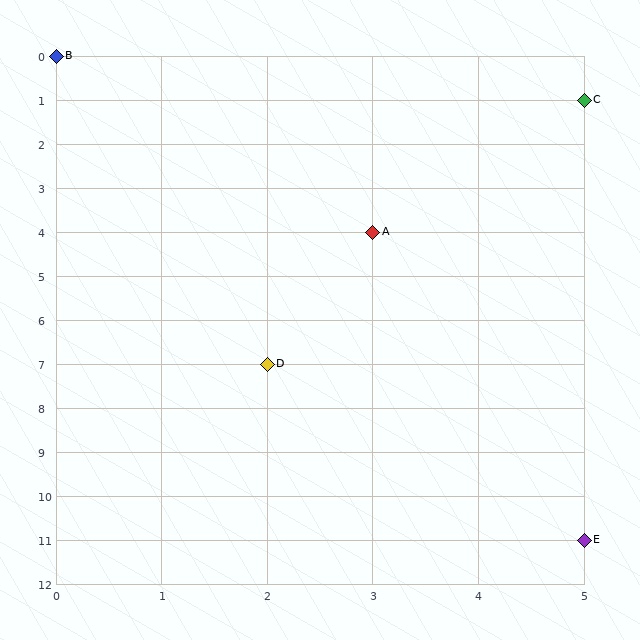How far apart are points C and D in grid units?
Points C and D are 3 columns and 6 rows apart (about 6.7 grid units diagonally).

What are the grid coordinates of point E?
Point E is at grid coordinates (5, 11).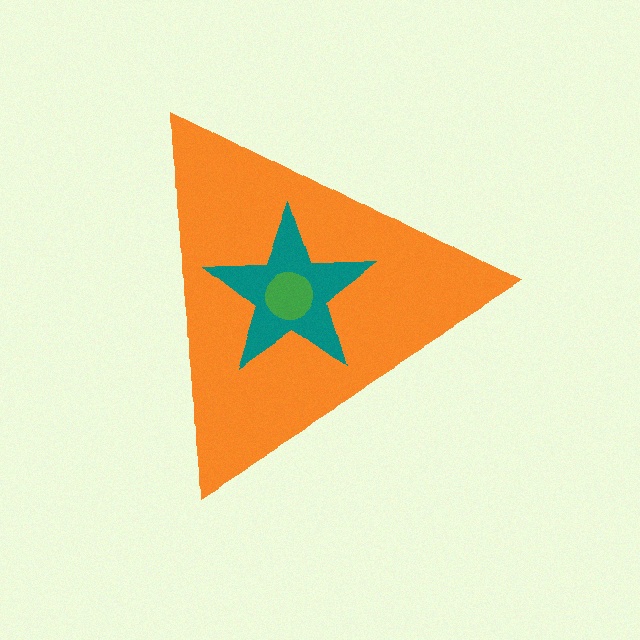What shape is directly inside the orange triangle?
The teal star.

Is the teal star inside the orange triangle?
Yes.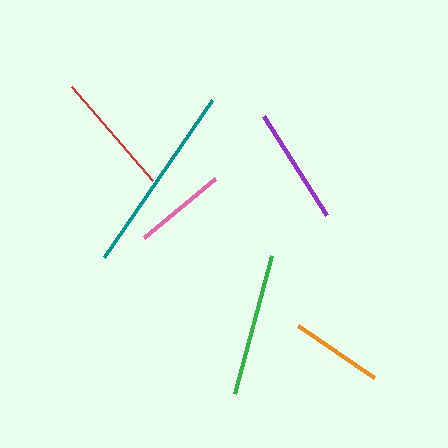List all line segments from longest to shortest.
From longest to shortest: teal, green, red, purple, pink, orange.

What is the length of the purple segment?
The purple segment is approximately 117 pixels long.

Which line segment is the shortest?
The orange line is the shortest at approximately 92 pixels.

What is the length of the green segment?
The green segment is approximately 144 pixels long.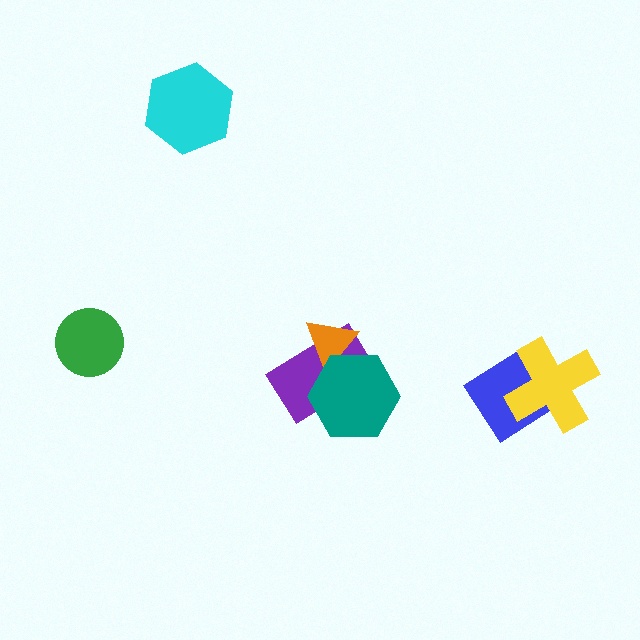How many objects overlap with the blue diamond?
1 object overlaps with the blue diamond.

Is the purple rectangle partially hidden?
Yes, it is partially covered by another shape.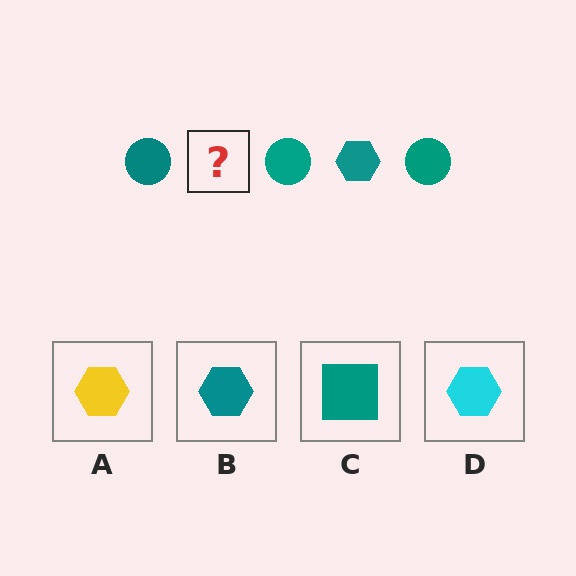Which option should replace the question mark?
Option B.